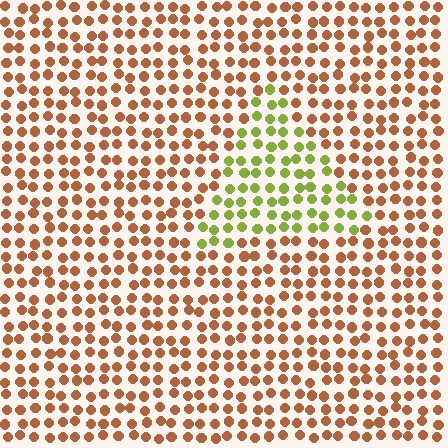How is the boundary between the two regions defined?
The boundary is defined purely by a slight shift in hue (about 63 degrees). Spacing, size, and orientation are identical on both sides.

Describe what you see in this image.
The image is filled with small brown elements in a uniform arrangement. A triangle-shaped region is visible where the elements are tinted to a slightly different hue, forming a subtle color boundary.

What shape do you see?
I see a triangle.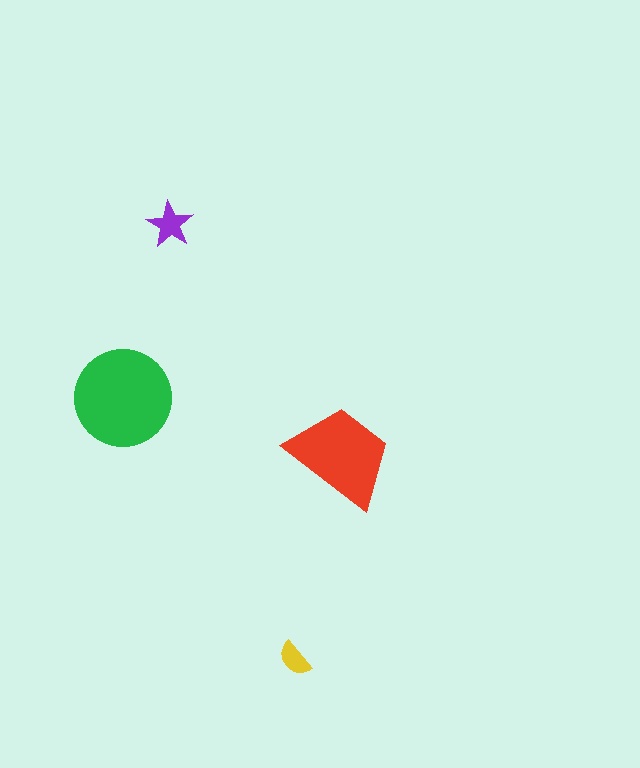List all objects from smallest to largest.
The yellow semicircle, the purple star, the red trapezoid, the green circle.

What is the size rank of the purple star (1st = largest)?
3rd.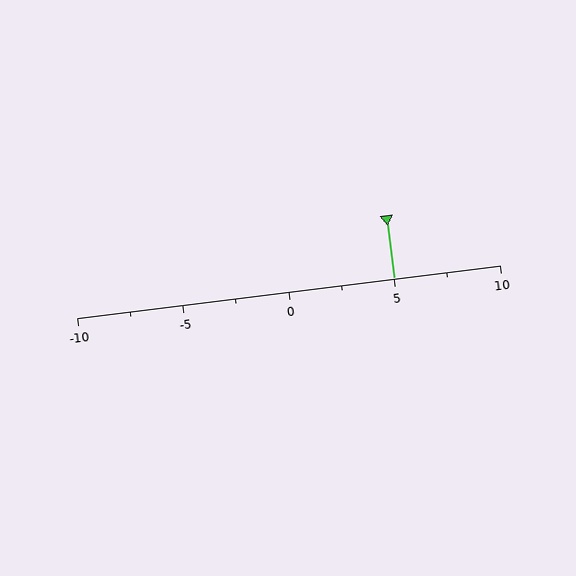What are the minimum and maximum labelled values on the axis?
The axis runs from -10 to 10.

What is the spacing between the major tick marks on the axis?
The major ticks are spaced 5 apart.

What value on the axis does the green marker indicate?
The marker indicates approximately 5.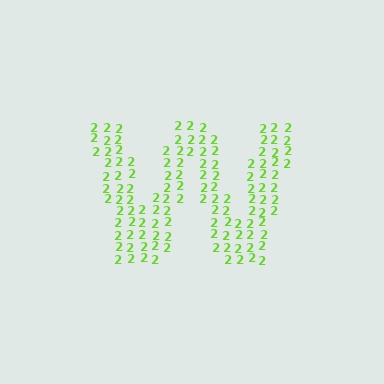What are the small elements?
The small elements are digit 2's.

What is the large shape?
The large shape is the letter W.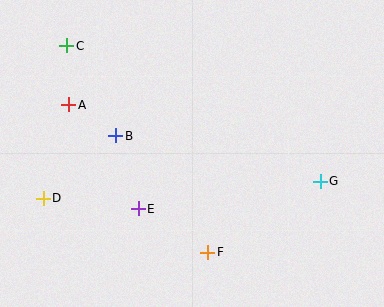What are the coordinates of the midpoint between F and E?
The midpoint between F and E is at (173, 230).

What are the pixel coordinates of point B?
Point B is at (116, 136).